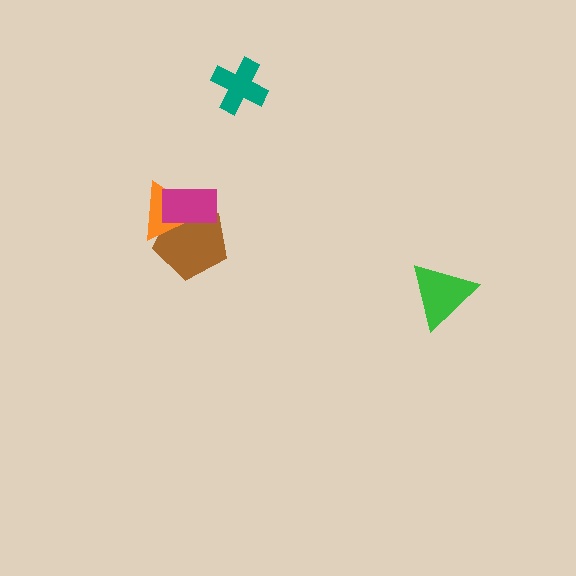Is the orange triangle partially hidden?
Yes, it is partially covered by another shape.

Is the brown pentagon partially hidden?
Yes, it is partially covered by another shape.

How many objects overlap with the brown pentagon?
2 objects overlap with the brown pentagon.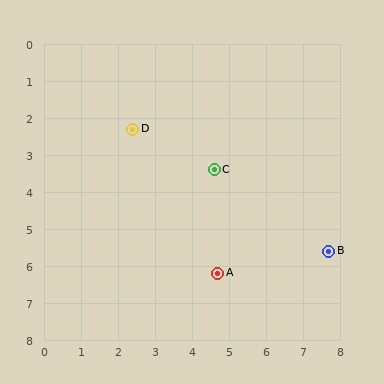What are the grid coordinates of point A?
Point A is at approximately (4.7, 6.2).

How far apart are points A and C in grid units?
Points A and C are about 2.8 grid units apart.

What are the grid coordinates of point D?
Point D is at approximately (2.4, 2.3).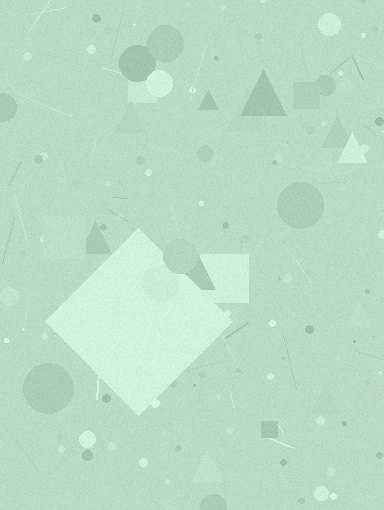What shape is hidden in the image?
A diamond is hidden in the image.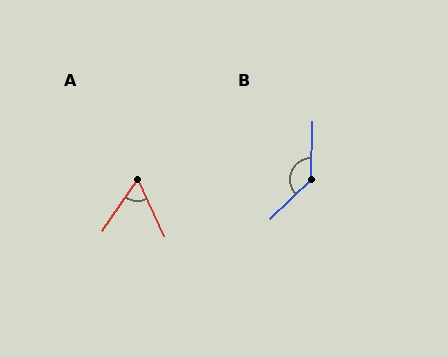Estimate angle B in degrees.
Approximately 136 degrees.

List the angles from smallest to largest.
A (59°), B (136°).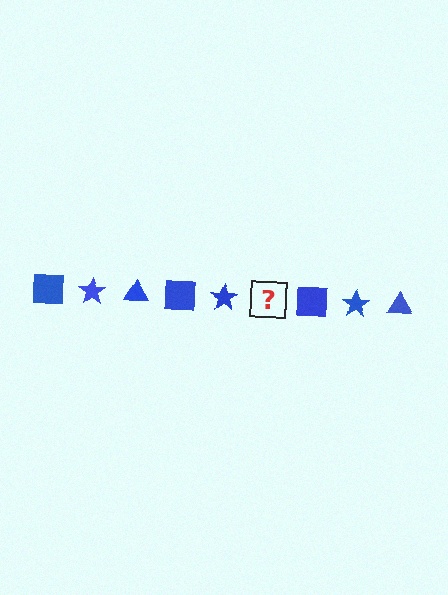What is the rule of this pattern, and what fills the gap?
The rule is that the pattern cycles through square, star, triangle shapes in blue. The gap should be filled with a blue triangle.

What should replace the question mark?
The question mark should be replaced with a blue triangle.